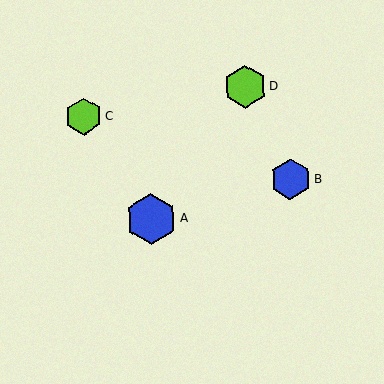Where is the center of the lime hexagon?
The center of the lime hexagon is at (84, 117).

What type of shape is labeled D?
Shape D is a lime hexagon.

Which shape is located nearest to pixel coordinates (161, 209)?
The blue hexagon (labeled A) at (151, 219) is nearest to that location.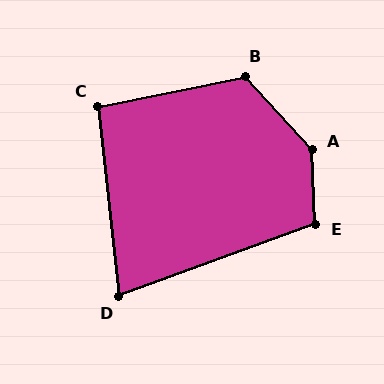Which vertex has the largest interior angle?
A, at approximately 140 degrees.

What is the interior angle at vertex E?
Approximately 108 degrees (obtuse).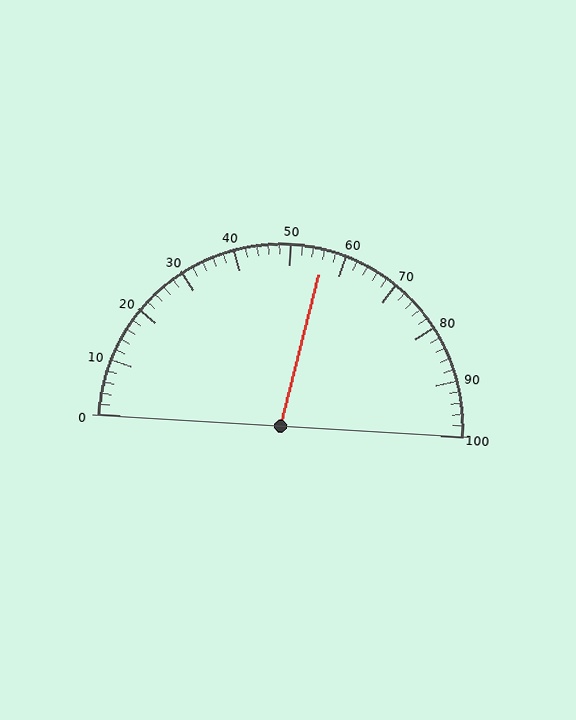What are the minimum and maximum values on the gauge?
The gauge ranges from 0 to 100.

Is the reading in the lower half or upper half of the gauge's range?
The reading is in the upper half of the range (0 to 100).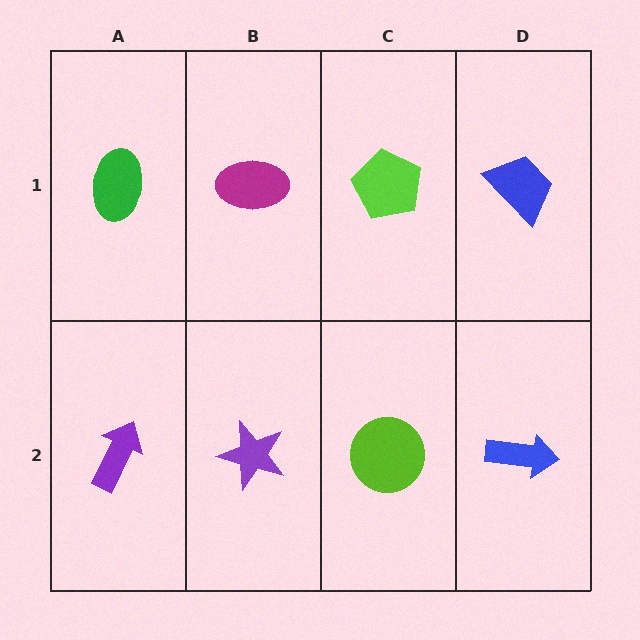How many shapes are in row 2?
4 shapes.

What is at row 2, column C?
A lime circle.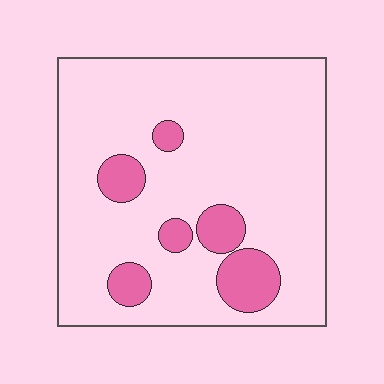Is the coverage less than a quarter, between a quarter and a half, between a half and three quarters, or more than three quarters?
Less than a quarter.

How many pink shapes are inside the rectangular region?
6.